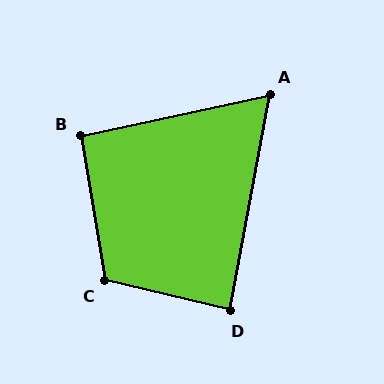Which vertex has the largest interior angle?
C, at approximately 112 degrees.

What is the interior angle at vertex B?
Approximately 93 degrees (approximately right).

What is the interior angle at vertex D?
Approximately 87 degrees (approximately right).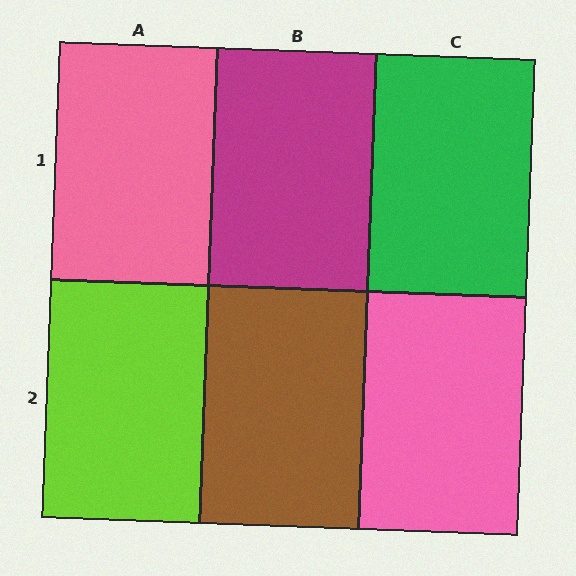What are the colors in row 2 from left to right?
Lime, brown, pink.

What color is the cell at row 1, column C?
Green.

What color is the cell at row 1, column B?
Magenta.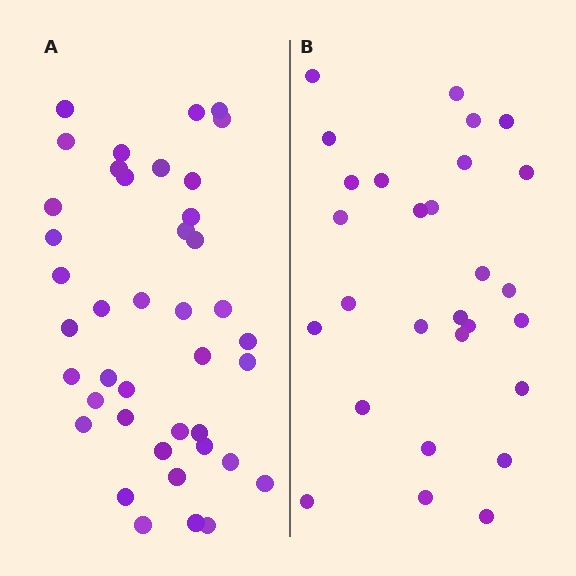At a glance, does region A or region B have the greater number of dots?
Region A (the left region) has more dots.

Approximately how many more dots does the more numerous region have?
Region A has approximately 15 more dots than region B.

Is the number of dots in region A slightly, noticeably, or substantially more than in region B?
Region A has substantially more. The ratio is roughly 1.5 to 1.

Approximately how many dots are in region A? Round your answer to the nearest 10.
About 40 dots. (The exact count is 41, which rounds to 40.)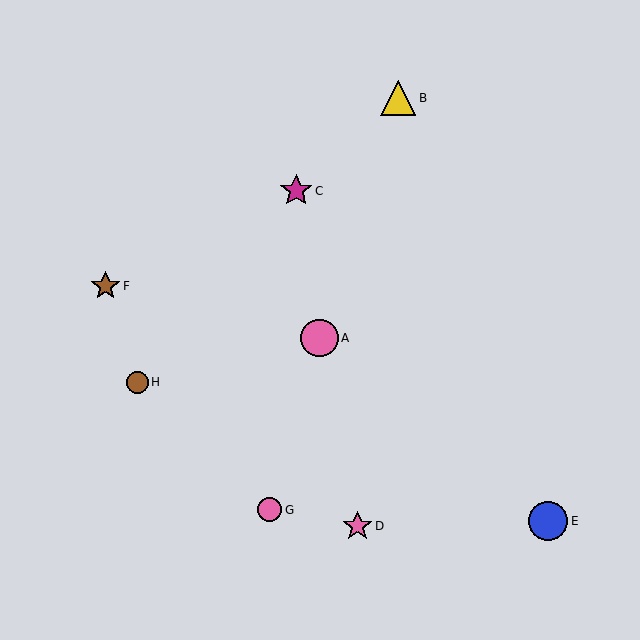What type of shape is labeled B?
Shape B is a yellow triangle.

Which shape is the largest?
The blue circle (labeled E) is the largest.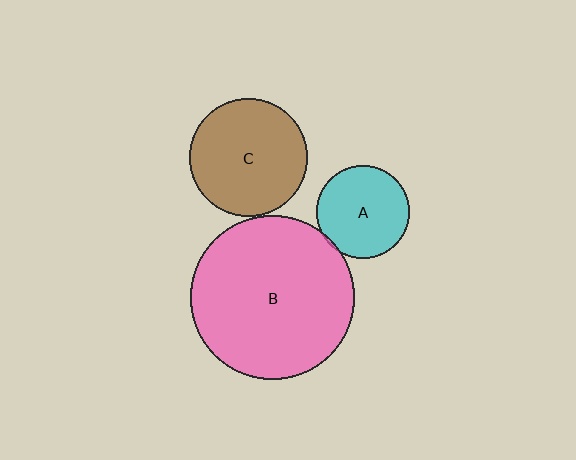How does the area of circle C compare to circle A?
Approximately 1.6 times.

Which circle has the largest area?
Circle B (pink).